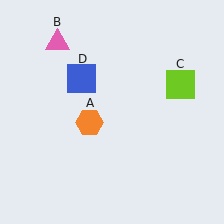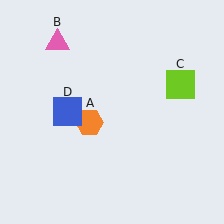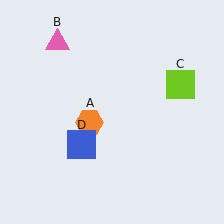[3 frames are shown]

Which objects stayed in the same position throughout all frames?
Orange hexagon (object A) and pink triangle (object B) and lime square (object C) remained stationary.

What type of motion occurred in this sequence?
The blue square (object D) rotated counterclockwise around the center of the scene.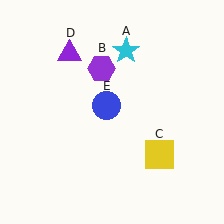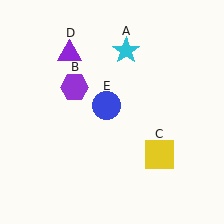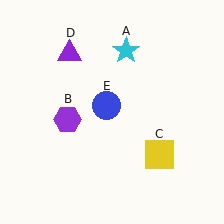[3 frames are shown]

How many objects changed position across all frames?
1 object changed position: purple hexagon (object B).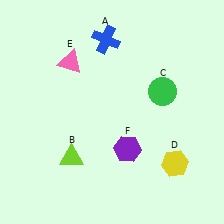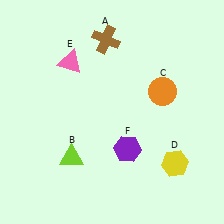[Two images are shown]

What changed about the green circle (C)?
In Image 1, C is green. In Image 2, it changed to orange.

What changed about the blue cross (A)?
In Image 1, A is blue. In Image 2, it changed to brown.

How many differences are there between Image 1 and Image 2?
There are 2 differences between the two images.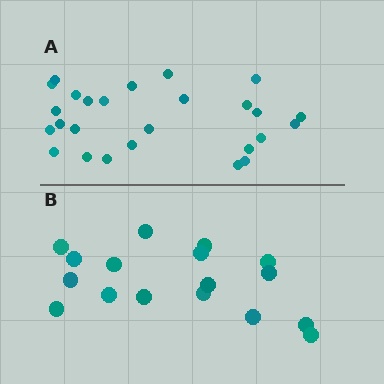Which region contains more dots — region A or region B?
Region A (the top region) has more dots.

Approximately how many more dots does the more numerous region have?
Region A has roughly 8 or so more dots than region B.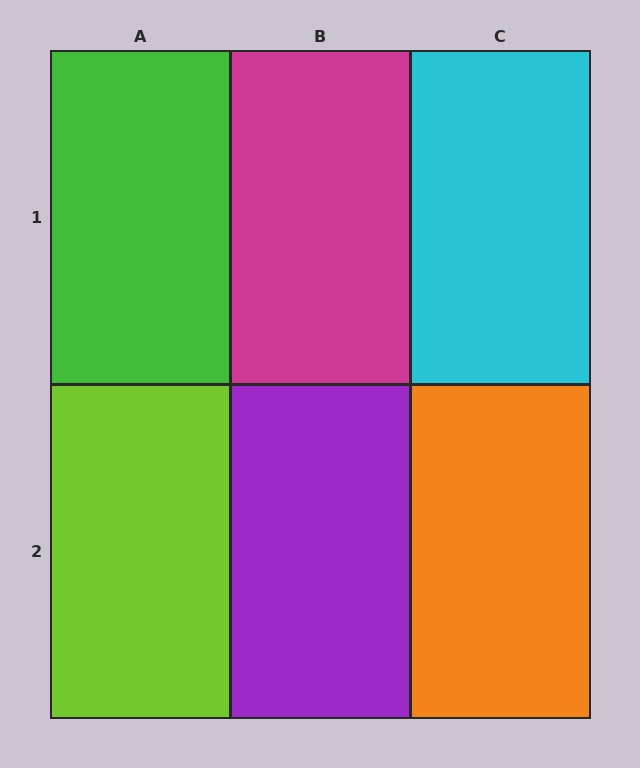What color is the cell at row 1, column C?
Cyan.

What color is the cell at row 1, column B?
Magenta.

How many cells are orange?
1 cell is orange.